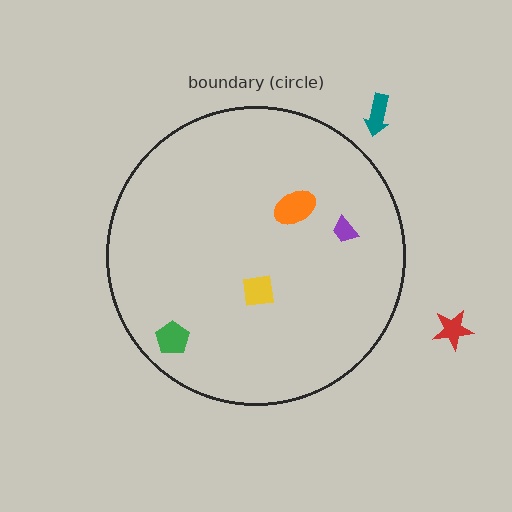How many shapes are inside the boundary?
4 inside, 2 outside.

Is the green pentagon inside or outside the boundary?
Inside.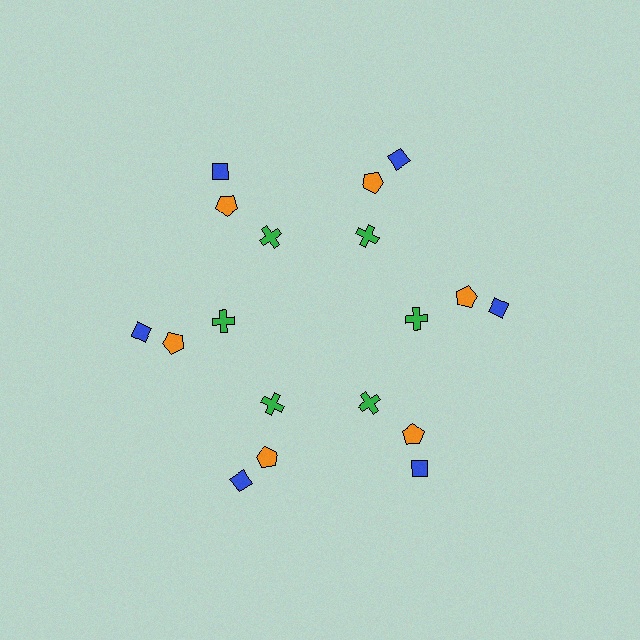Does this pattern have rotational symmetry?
Yes, this pattern has 6-fold rotational symmetry. It looks the same after rotating 60 degrees around the center.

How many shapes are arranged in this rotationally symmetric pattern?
There are 18 shapes, arranged in 6 groups of 3.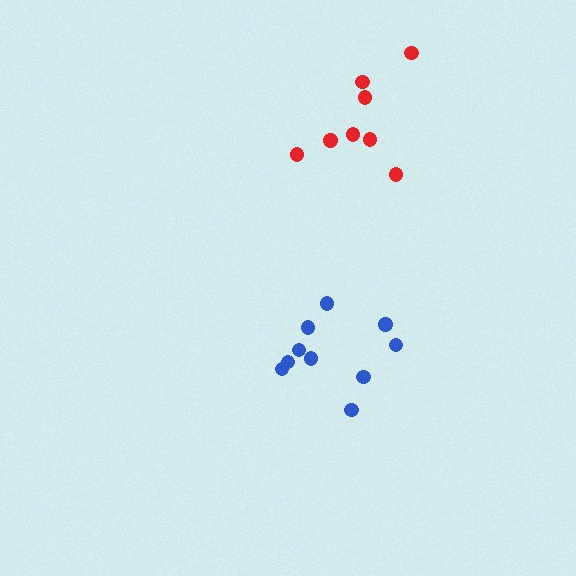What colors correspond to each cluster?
The clusters are colored: blue, red.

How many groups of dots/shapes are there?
There are 2 groups.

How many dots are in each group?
Group 1: 10 dots, Group 2: 8 dots (18 total).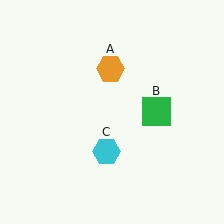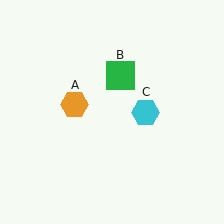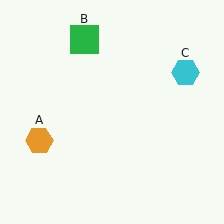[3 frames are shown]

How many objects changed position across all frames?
3 objects changed position: orange hexagon (object A), green square (object B), cyan hexagon (object C).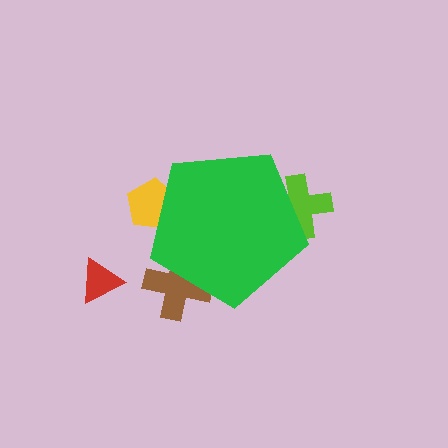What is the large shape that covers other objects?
A green pentagon.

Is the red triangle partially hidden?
No, the red triangle is fully visible.